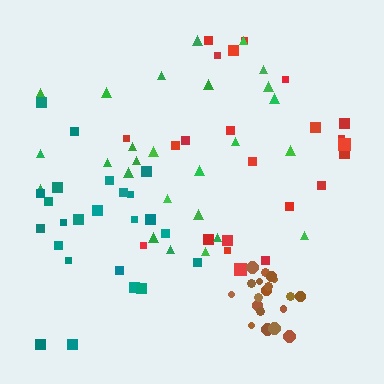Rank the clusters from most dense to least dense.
brown, teal, green, red.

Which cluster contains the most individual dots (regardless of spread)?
Green (26).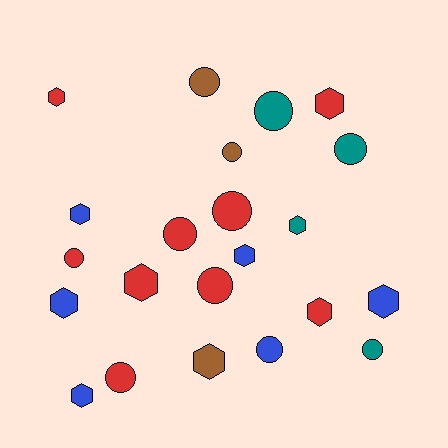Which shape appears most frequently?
Circle, with 11 objects.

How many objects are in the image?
There are 22 objects.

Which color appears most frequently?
Red, with 9 objects.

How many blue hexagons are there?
There are 5 blue hexagons.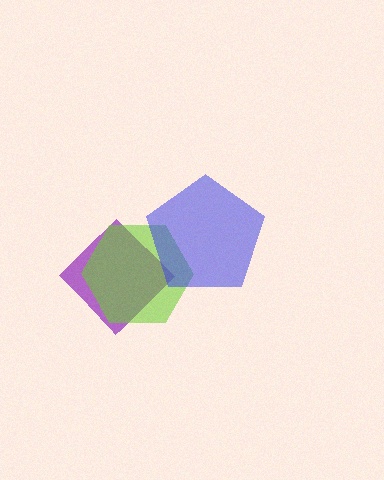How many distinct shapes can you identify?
There are 3 distinct shapes: a purple diamond, a lime hexagon, a blue pentagon.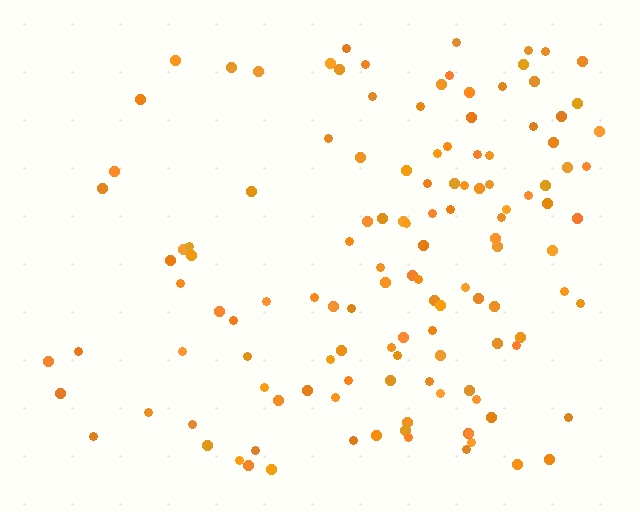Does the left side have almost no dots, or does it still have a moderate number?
Still a moderate number, just noticeably fewer than the right.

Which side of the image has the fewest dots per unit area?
The left.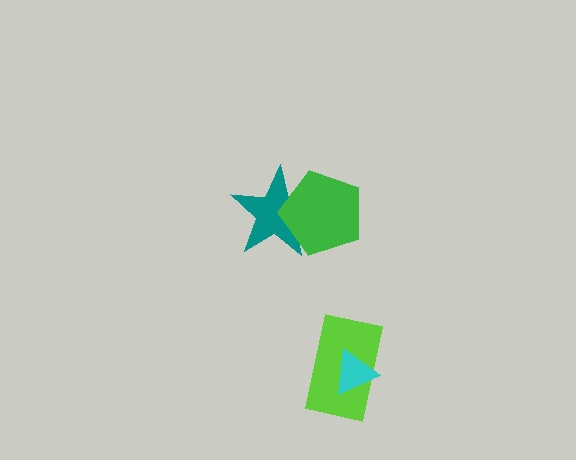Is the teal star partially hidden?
Yes, it is partially covered by another shape.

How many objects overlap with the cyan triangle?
1 object overlaps with the cyan triangle.